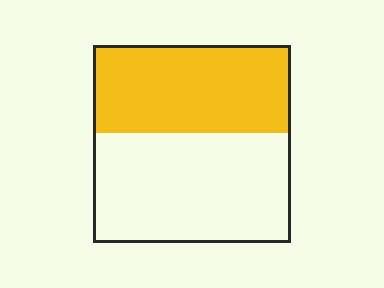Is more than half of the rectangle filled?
No.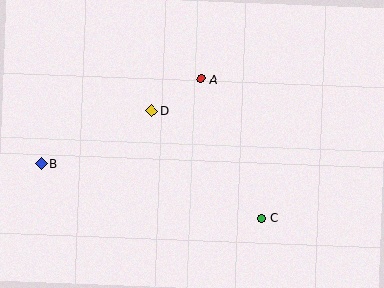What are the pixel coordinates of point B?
Point B is at (41, 163).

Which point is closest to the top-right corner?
Point A is closest to the top-right corner.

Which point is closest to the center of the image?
Point D at (152, 111) is closest to the center.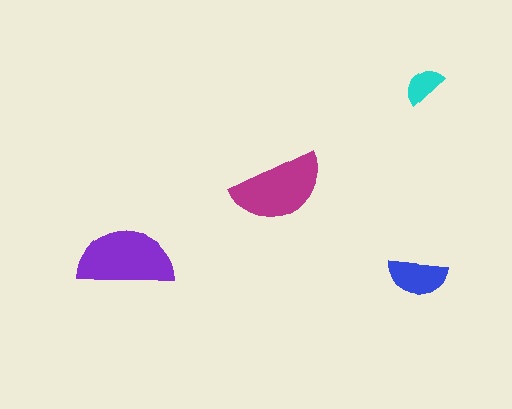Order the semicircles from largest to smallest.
the purple one, the magenta one, the blue one, the cyan one.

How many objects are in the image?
There are 4 objects in the image.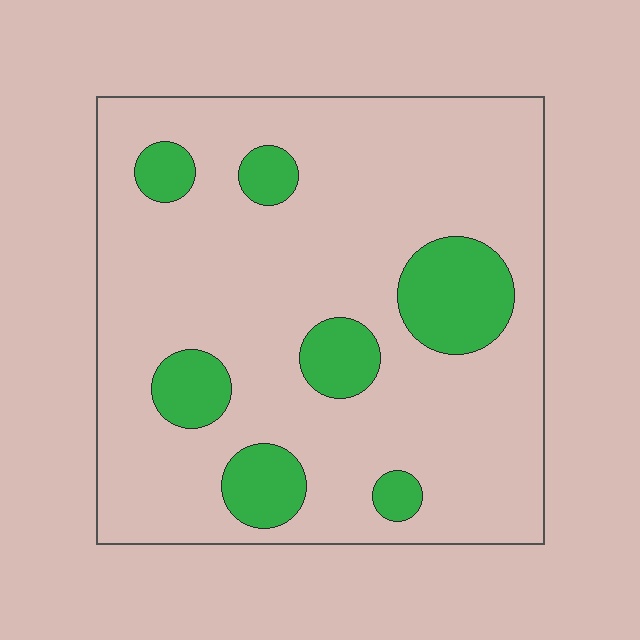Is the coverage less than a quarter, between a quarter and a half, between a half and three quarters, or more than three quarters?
Less than a quarter.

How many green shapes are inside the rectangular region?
7.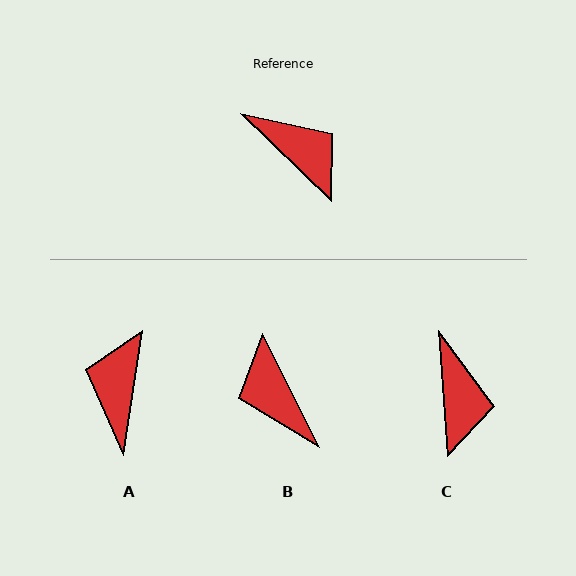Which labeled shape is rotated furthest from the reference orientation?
B, about 161 degrees away.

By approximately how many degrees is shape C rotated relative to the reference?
Approximately 41 degrees clockwise.